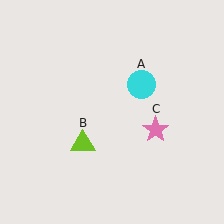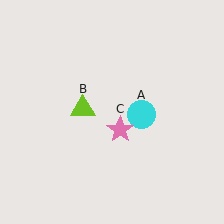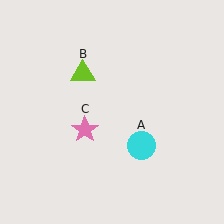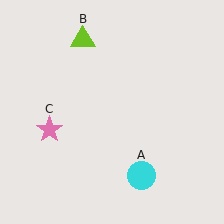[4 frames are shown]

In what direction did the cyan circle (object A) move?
The cyan circle (object A) moved down.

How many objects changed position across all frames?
3 objects changed position: cyan circle (object A), lime triangle (object B), pink star (object C).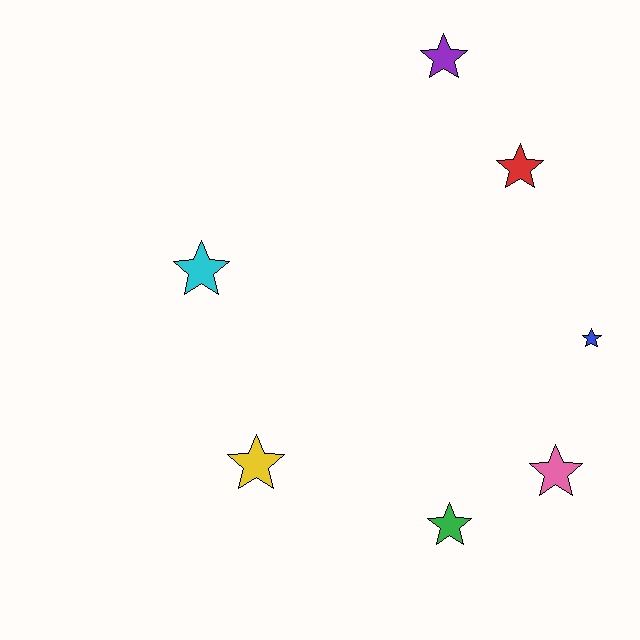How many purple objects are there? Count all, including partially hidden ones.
There is 1 purple object.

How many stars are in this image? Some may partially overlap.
There are 7 stars.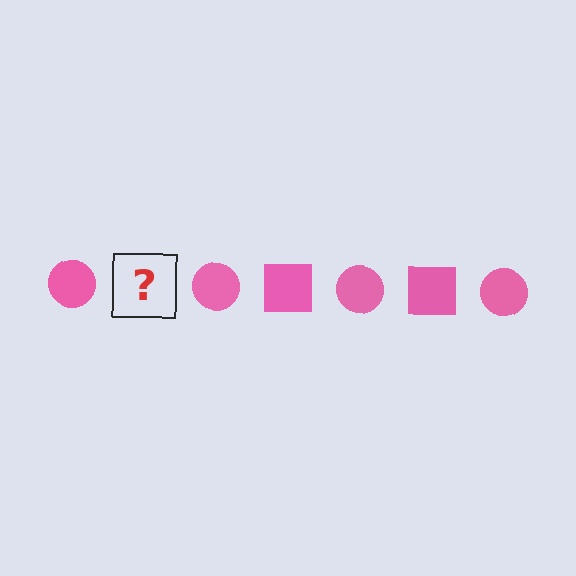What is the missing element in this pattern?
The missing element is a pink square.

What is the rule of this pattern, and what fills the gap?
The rule is that the pattern cycles through circle, square shapes in pink. The gap should be filled with a pink square.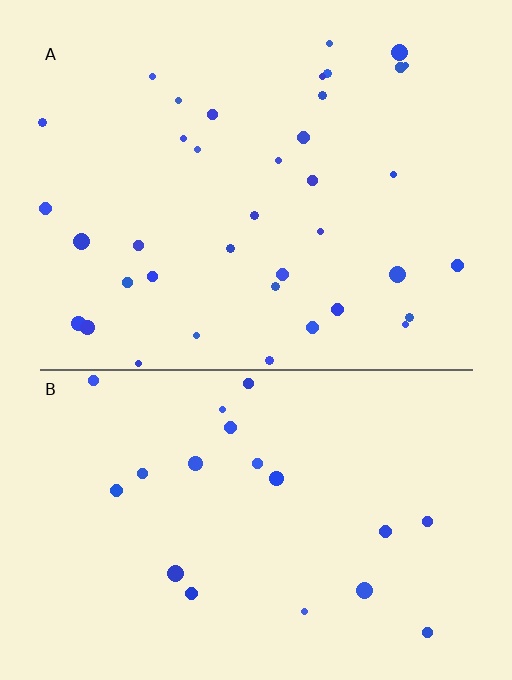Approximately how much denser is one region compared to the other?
Approximately 1.9× — region A over region B.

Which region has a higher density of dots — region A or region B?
A (the top).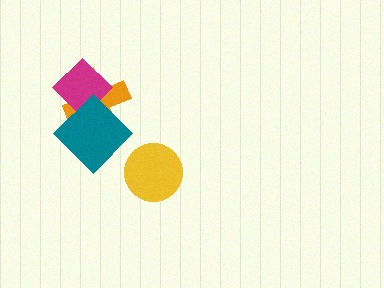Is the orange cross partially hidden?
Yes, it is partially covered by another shape.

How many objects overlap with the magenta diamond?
2 objects overlap with the magenta diamond.